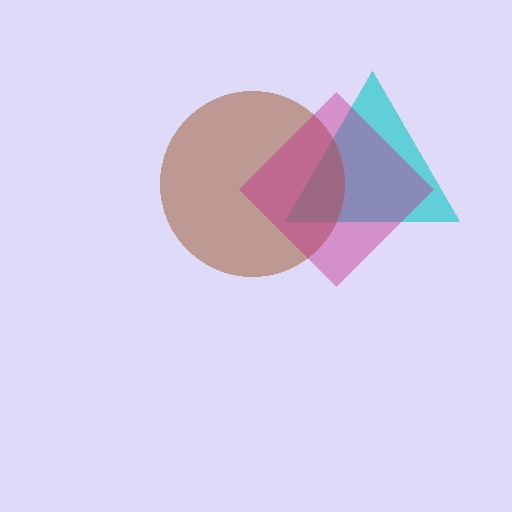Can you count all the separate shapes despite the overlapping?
Yes, there are 3 separate shapes.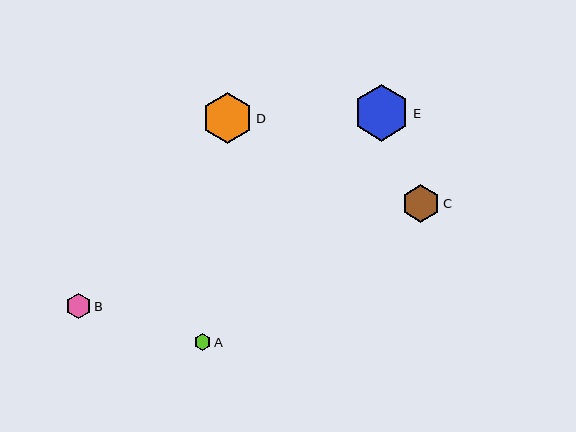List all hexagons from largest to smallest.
From largest to smallest: E, D, C, B, A.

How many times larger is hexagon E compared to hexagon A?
Hexagon E is approximately 3.4 times the size of hexagon A.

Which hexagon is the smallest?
Hexagon A is the smallest with a size of approximately 16 pixels.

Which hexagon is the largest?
Hexagon E is the largest with a size of approximately 56 pixels.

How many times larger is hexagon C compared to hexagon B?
Hexagon C is approximately 1.5 times the size of hexagon B.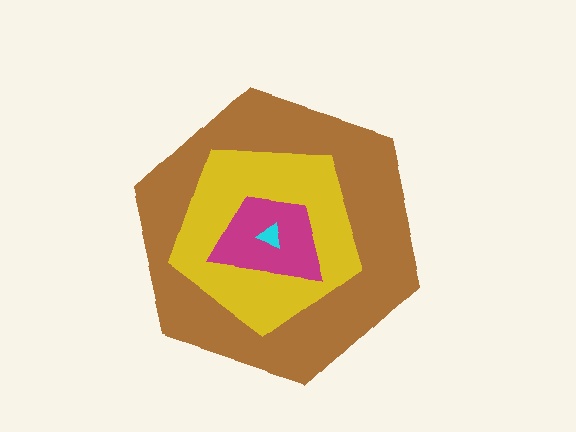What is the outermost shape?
The brown hexagon.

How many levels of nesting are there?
4.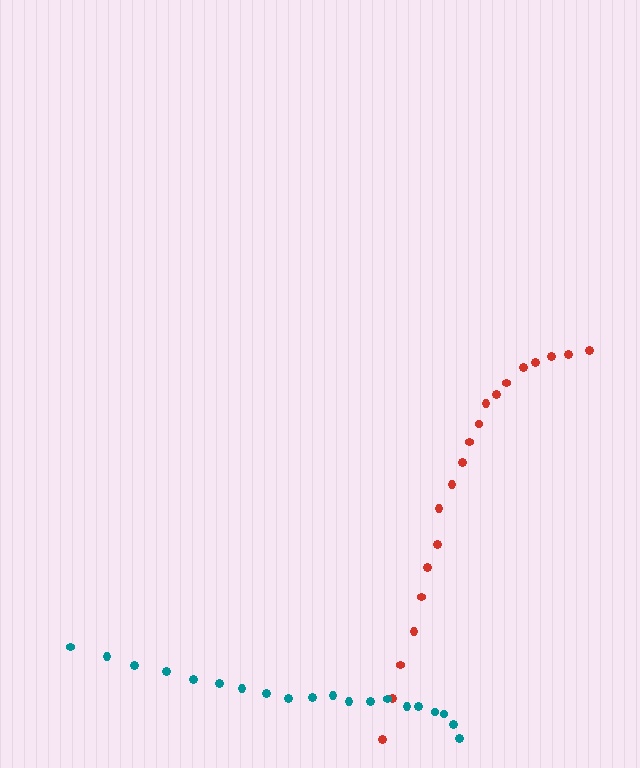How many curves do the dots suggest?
There are 2 distinct paths.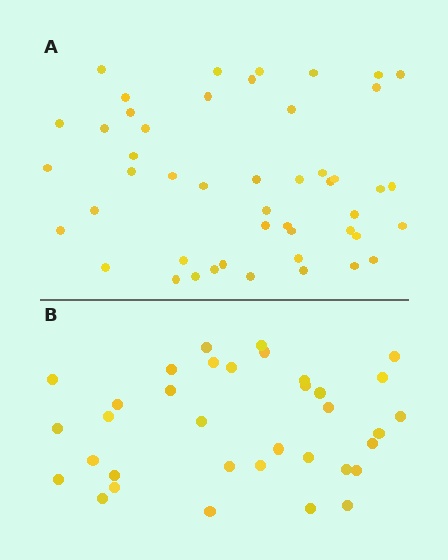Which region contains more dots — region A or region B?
Region A (the top region) has more dots.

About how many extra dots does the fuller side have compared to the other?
Region A has approximately 15 more dots than region B.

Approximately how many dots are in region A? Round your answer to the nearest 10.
About 50 dots. (The exact count is 48, which rounds to 50.)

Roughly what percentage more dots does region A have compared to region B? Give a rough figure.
About 35% more.